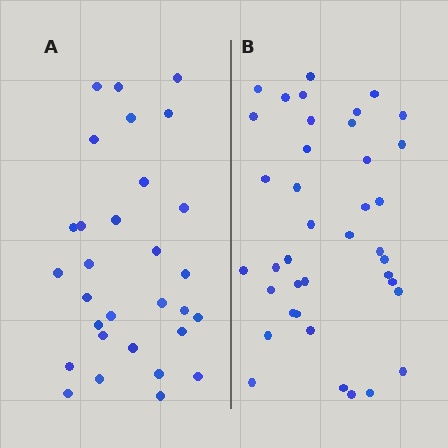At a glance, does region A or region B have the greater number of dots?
Region B (the right region) has more dots.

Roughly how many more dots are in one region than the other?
Region B has roughly 8 or so more dots than region A.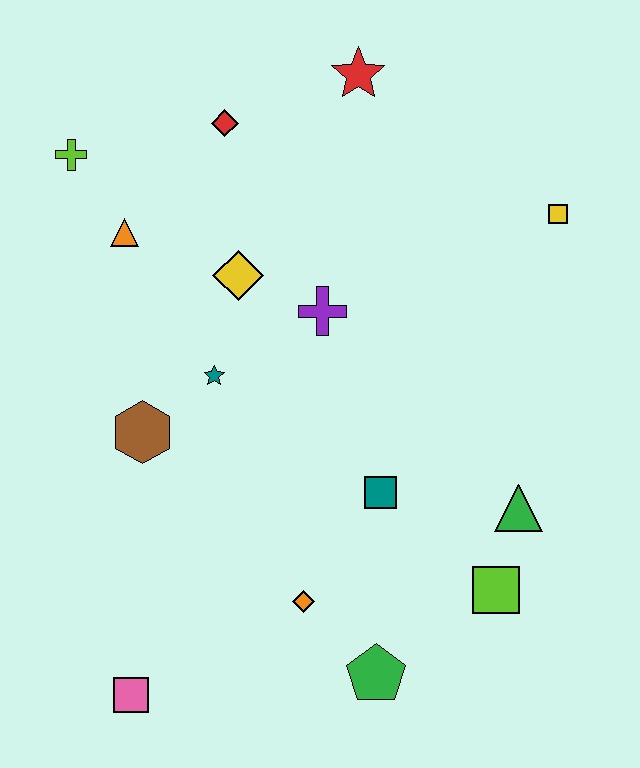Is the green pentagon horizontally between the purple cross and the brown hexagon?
No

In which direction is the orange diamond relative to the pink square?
The orange diamond is to the right of the pink square.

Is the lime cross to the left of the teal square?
Yes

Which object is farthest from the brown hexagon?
The yellow square is farthest from the brown hexagon.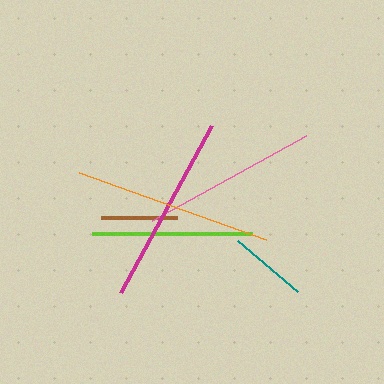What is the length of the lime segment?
The lime segment is approximately 159 pixels long.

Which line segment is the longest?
The orange line is the longest at approximately 199 pixels.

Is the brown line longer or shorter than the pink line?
The pink line is longer than the brown line.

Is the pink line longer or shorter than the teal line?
The pink line is longer than the teal line.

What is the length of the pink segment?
The pink segment is approximately 177 pixels long.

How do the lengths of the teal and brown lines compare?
The teal and brown lines are approximately the same length.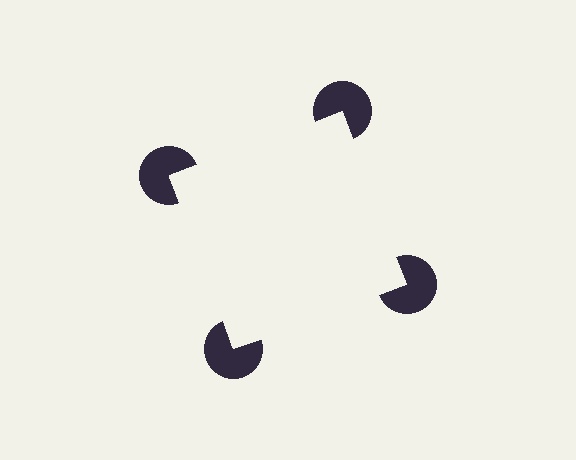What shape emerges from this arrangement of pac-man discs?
An illusory square — its edges are inferred from the aligned wedge cuts in the pac-man discs, not physically drawn.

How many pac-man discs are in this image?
There are 4 — one at each vertex of the illusory square.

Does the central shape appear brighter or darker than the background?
It typically appears slightly brighter than the background, even though no actual brightness change is drawn.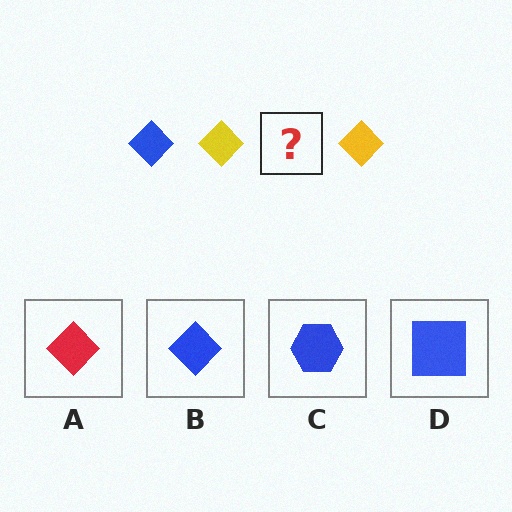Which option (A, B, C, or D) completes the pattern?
B.